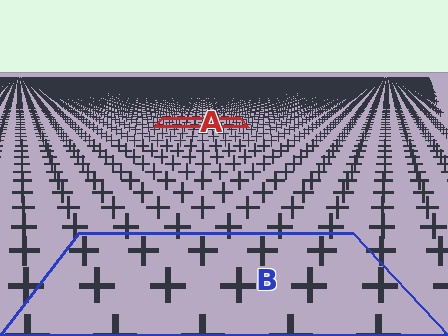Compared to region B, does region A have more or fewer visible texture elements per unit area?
Region A has more texture elements per unit area — they are packed more densely because it is farther away.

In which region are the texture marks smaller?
The texture marks are smaller in region A, because it is farther away.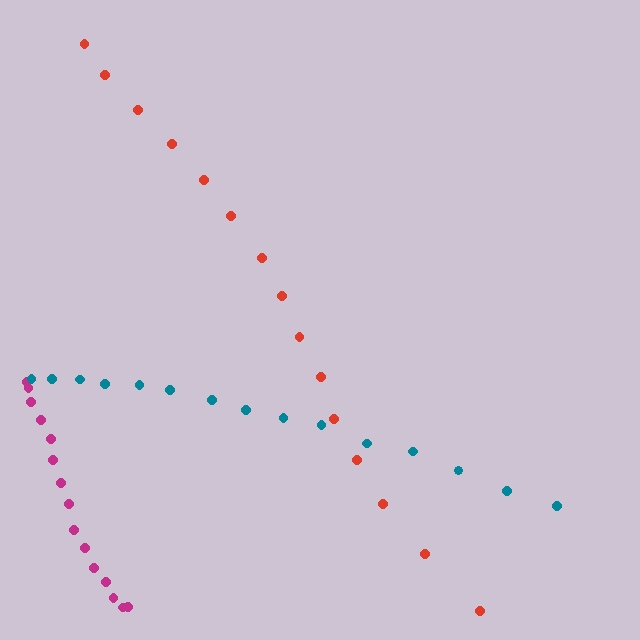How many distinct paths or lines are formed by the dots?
There are 3 distinct paths.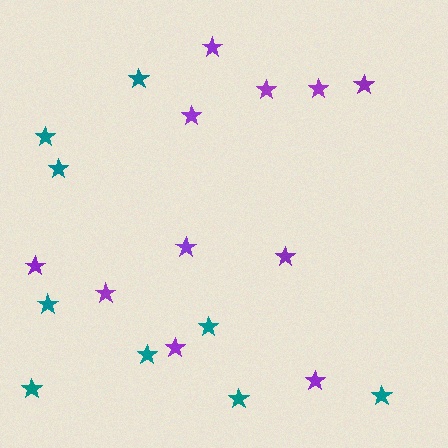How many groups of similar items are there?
There are 2 groups: one group of purple stars (11) and one group of teal stars (9).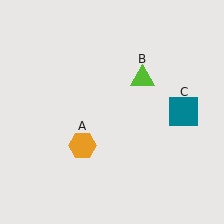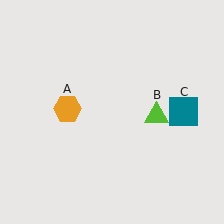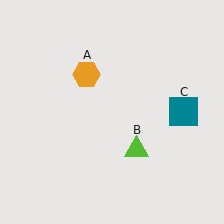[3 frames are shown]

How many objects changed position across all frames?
2 objects changed position: orange hexagon (object A), lime triangle (object B).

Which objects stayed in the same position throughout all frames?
Teal square (object C) remained stationary.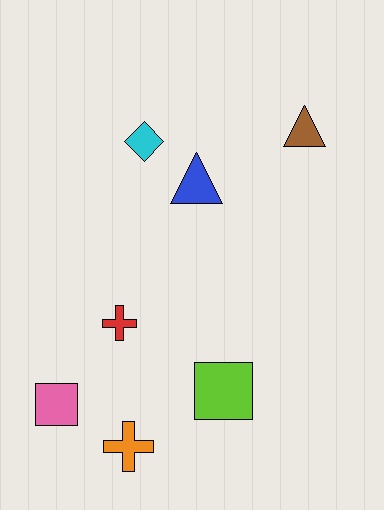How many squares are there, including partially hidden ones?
There are 2 squares.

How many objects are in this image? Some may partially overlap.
There are 7 objects.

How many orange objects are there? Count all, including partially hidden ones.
There is 1 orange object.